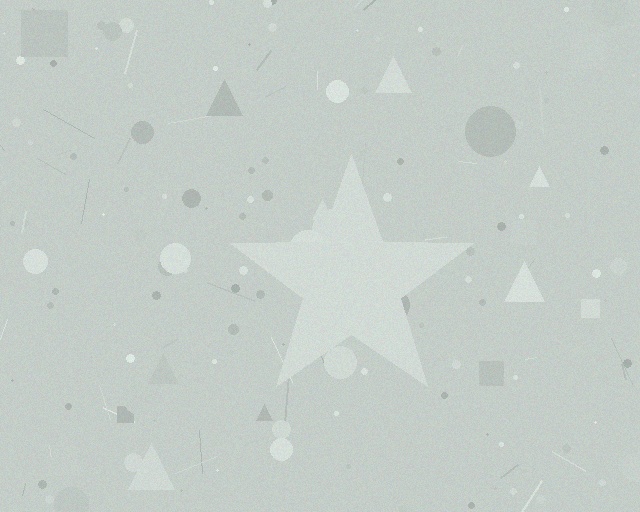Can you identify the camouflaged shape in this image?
The camouflaged shape is a star.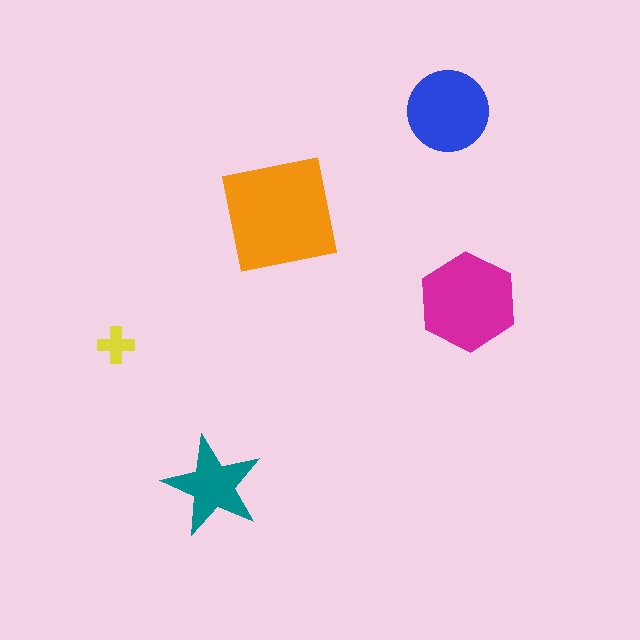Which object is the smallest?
The yellow cross.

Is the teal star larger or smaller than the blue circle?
Smaller.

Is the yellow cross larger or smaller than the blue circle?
Smaller.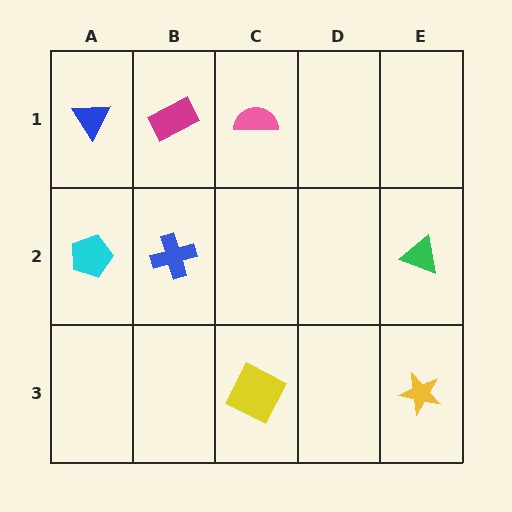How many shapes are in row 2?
3 shapes.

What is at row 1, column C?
A pink semicircle.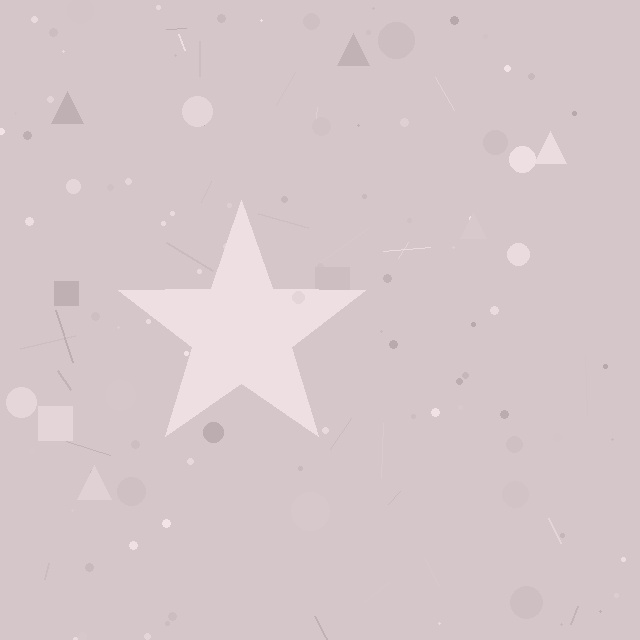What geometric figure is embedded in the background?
A star is embedded in the background.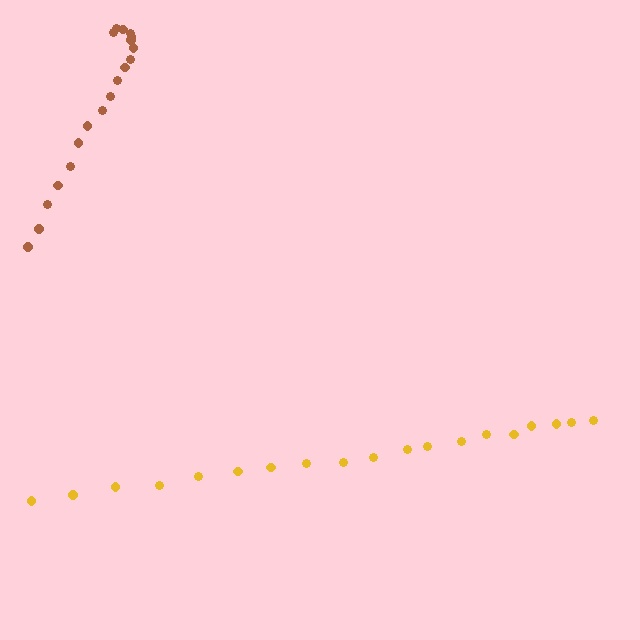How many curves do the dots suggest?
There are 2 distinct paths.